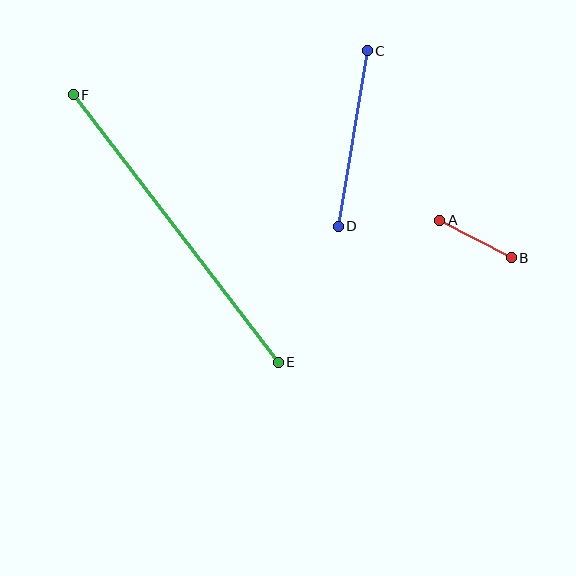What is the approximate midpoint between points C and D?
The midpoint is at approximately (353, 139) pixels.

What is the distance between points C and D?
The distance is approximately 178 pixels.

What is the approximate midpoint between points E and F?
The midpoint is at approximately (176, 228) pixels.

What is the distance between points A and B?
The distance is approximately 81 pixels.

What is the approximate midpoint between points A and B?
The midpoint is at approximately (475, 239) pixels.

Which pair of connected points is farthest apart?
Points E and F are farthest apart.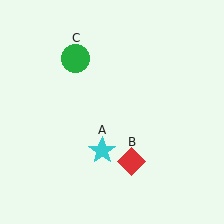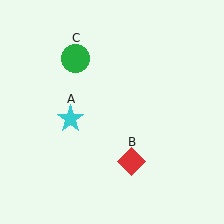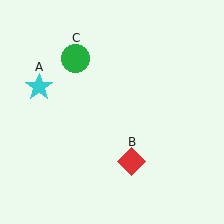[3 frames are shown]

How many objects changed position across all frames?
1 object changed position: cyan star (object A).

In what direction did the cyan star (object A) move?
The cyan star (object A) moved up and to the left.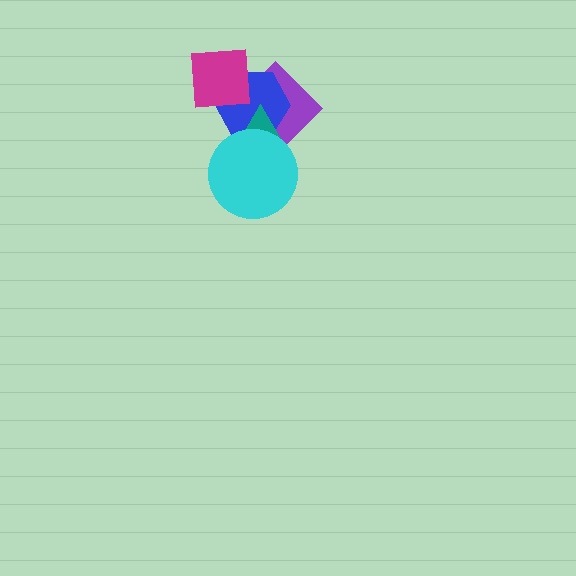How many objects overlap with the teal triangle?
3 objects overlap with the teal triangle.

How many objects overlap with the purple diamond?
4 objects overlap with the purple diamond.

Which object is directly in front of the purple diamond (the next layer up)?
The blue hexagon is directly in front of the purple diamond.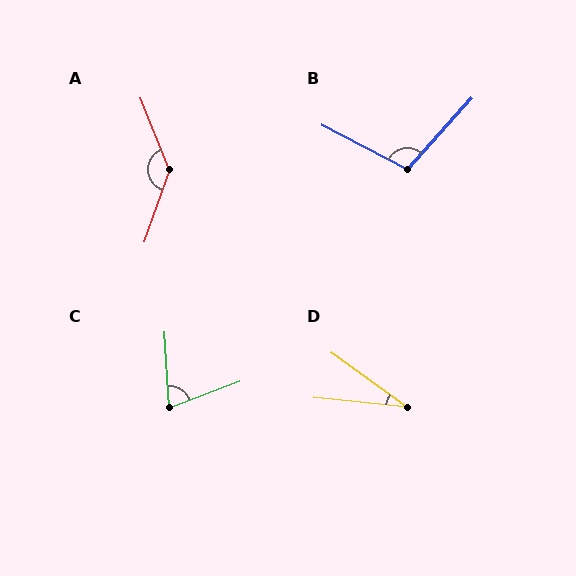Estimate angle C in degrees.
Approximately 72 degrees.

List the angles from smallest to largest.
D (30°), C (72°), B (104°), A (139°).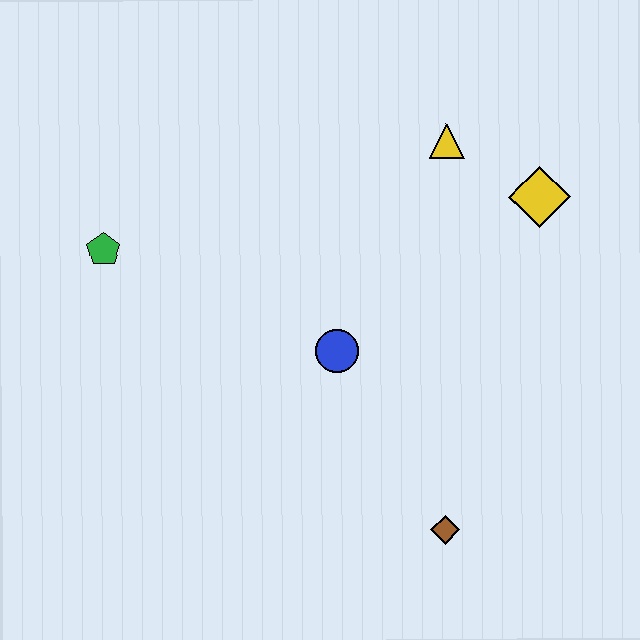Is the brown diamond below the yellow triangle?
Yes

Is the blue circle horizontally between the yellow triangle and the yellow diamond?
No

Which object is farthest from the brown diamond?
The green pentagon is farthest from the brown diamond.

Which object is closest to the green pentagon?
The blue circle is closest to the green pentagon.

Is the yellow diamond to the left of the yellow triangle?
No